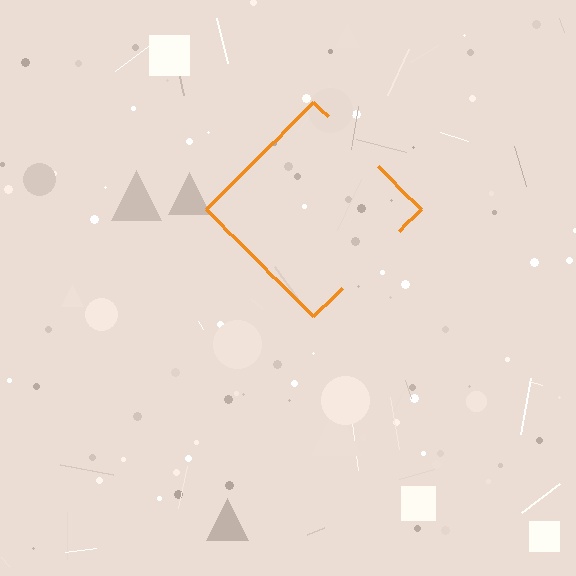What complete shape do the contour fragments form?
The contour fragments form a diamond.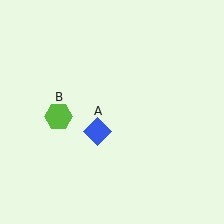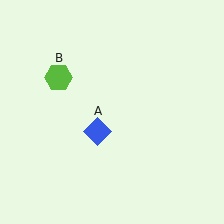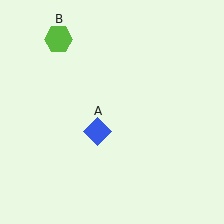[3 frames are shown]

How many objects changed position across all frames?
1 object changed position: lime hexagon (object B).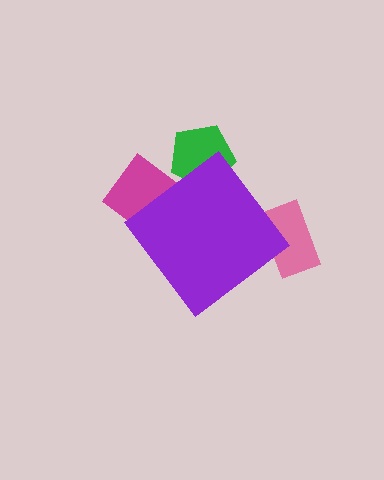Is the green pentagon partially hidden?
Yes, the green pentagon is partially hidden behind the purple diamond.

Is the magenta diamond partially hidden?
Yes, the magenta diamond is partially hidden behind the purple diamond.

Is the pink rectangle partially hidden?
Yes, the pink rectangle is partially hidden behind the purple diamond.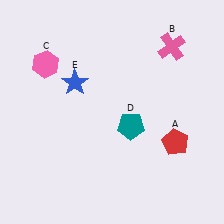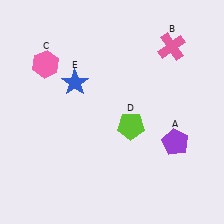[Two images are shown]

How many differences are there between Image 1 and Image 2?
There are 2 differences between the two images.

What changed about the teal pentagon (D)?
In Image 1, D is teal. In Image 2, it changed to lime.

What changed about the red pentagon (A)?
In Image 1, A is red. In Image 2, it changed to purple.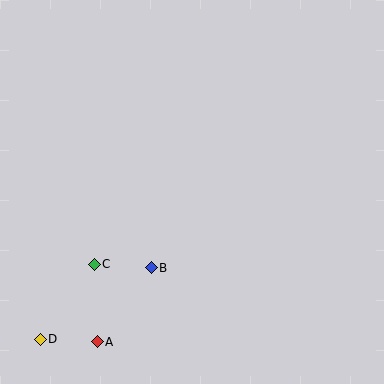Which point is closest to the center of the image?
Point B at (151, 268) is closest to the center.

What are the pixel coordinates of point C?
Point C is at (94, 264).